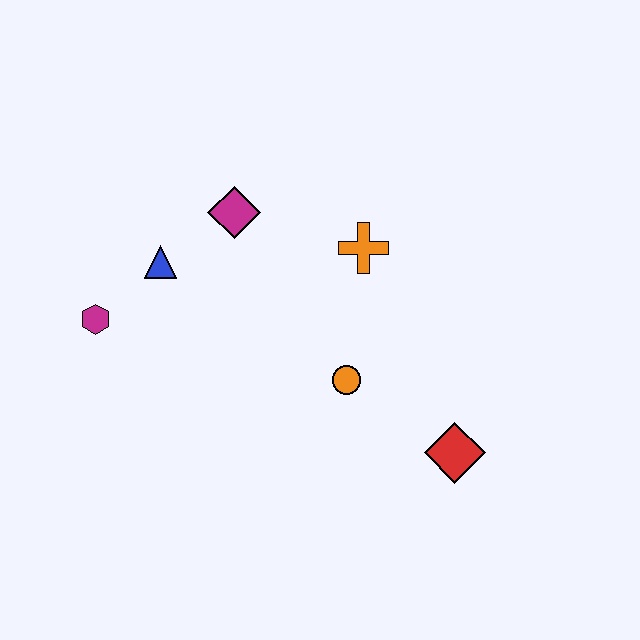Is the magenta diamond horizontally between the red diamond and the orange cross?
No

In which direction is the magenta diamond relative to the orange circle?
The magenta diamond is above the orange circle.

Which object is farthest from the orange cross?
The magenta hexagon is farthest from the orange cross.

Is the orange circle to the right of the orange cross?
No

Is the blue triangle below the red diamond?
No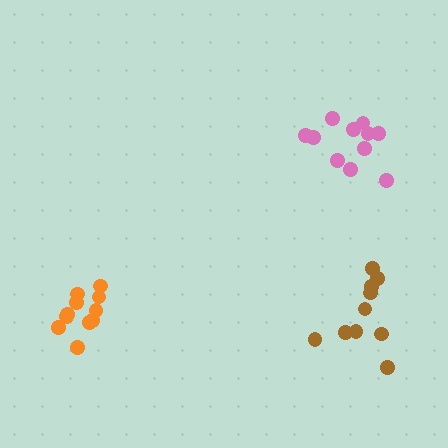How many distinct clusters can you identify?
There are 3 distinct clusters.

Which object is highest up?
The pink cluster is topmost.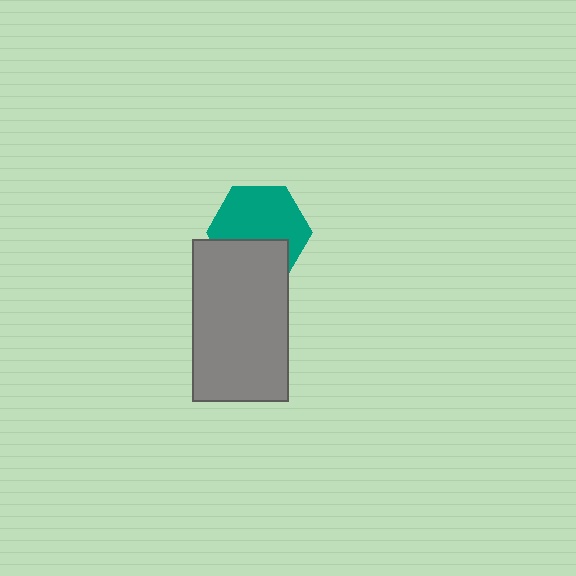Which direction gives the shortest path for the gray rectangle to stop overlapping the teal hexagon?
Moving down gives the shortest separation.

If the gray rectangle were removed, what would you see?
You would see the complete teal hexagon.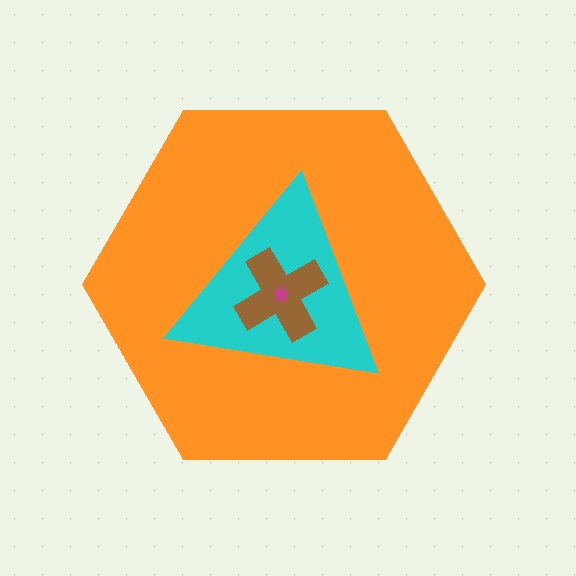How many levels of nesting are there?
4.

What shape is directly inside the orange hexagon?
The cyan triangle.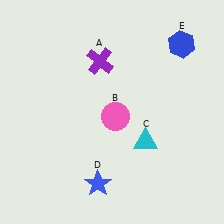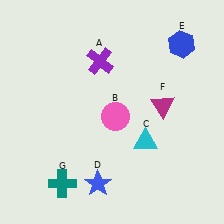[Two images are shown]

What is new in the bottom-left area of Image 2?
A teal cross (G) was added in the bottom-left area of Image 2.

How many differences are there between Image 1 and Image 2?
There are 2 differences between the two images.